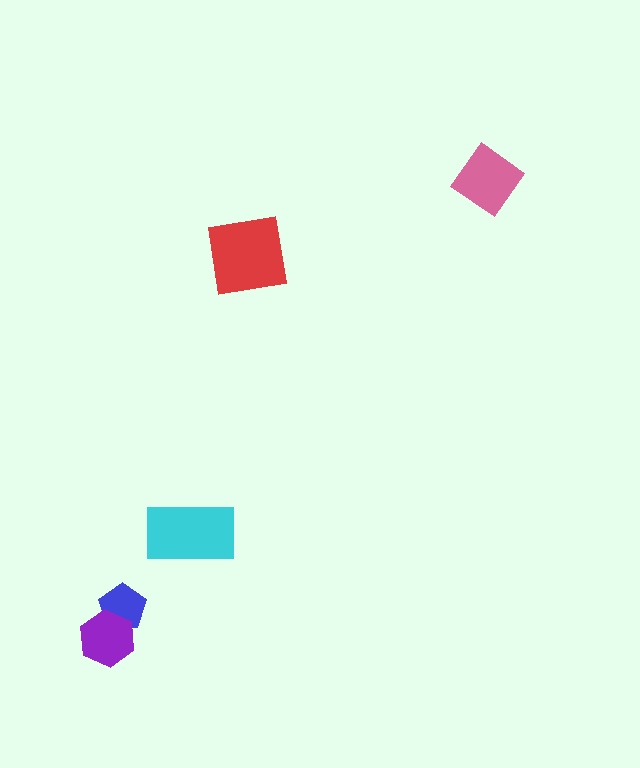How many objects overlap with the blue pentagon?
1 object overlaps with the blue pentagon.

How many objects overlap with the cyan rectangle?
0 objects overlap with the cyan rectangle.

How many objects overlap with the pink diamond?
0 objects overlap with the pink diamond.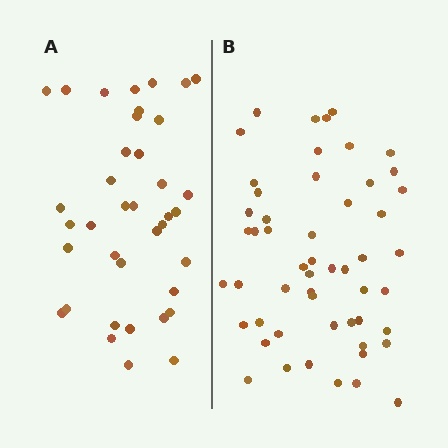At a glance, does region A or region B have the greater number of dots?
Region B (the right region) has more dots.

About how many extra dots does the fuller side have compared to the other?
Region B has approximately 15 more dots than region A.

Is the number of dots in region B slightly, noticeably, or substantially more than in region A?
Region B has noticeably more, but not dramatically so. The ratio is roughly 1.4 to 1.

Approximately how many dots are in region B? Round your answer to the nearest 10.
About 50 dots. (The exact count is 53, which rounds to 50.)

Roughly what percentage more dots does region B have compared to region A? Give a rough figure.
About 40% more.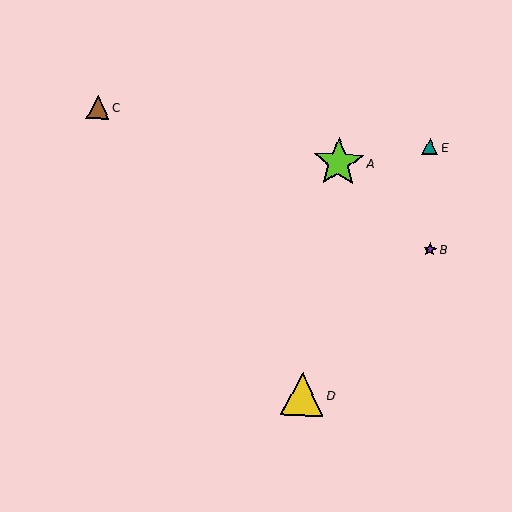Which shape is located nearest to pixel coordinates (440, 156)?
The teal triangle (labeled E) at (430, 147) is nearest to that location.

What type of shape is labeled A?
Shape A is a lime star.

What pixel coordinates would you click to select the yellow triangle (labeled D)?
Click at (302, 394) to select the yellow triangle D.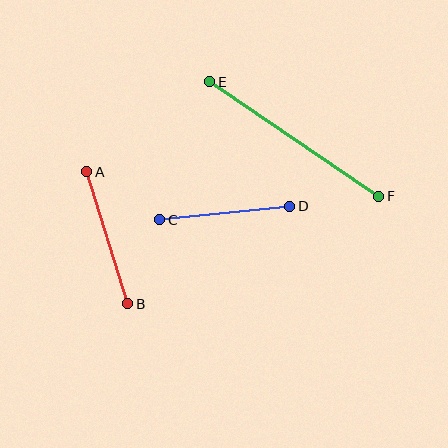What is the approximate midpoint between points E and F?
The midpoint is at approximately (294, 139) pixels.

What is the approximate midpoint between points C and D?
The midpoint is at approximately (225, 213) pixels.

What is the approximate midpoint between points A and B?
The midpoint is at approximately (107, 238) pixels.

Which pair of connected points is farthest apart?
Points E and F are farthest apart.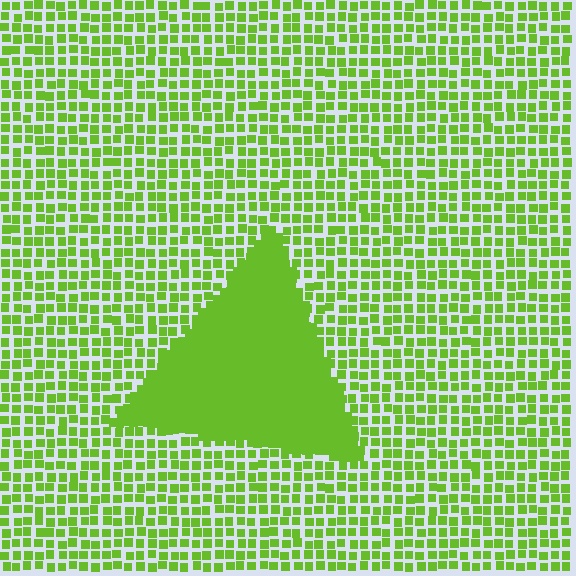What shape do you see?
I see a triangle.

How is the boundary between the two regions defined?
The boundary is defined by a change in element density (approximately 2.7x ratio). All elements are the same color, size, and shape.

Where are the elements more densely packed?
The elements are more densely packed inside the triangle boundary.